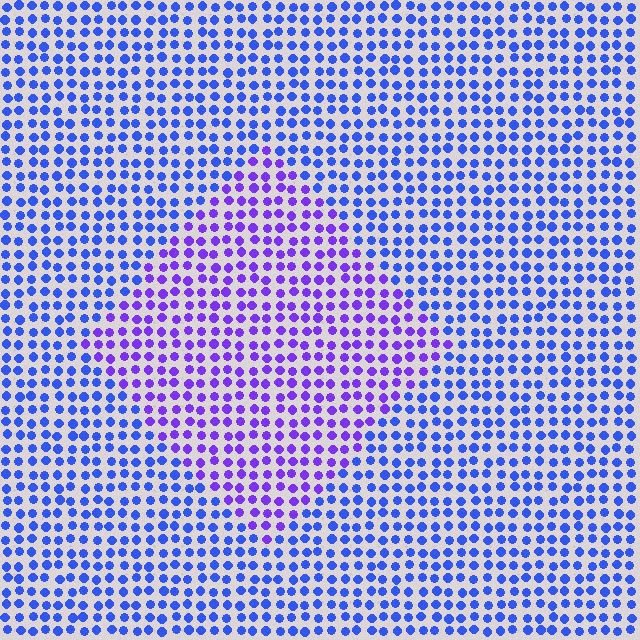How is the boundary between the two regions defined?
The boundary is defined purely by a slight shift in hue (about 36 degrees). Spacing, size, and orientation are identical on both sides.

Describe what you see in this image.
The image is filled with small blue elements in a uniform arrangement. A diamond-shaped region is visible where the elements are tinted to a slightly different hue, forming a subtle color boundary.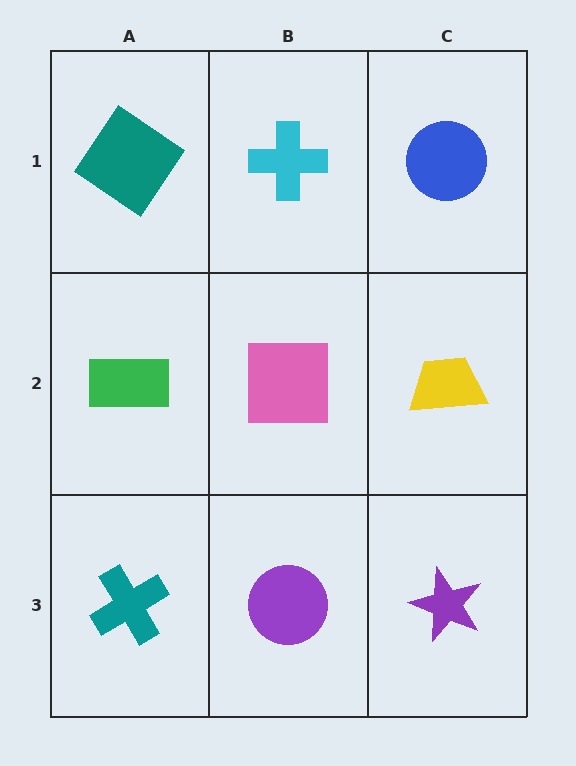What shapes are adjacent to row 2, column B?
A cyan cross (row 1, column B), a purple circle (row 3, column B), a green rectangle (row 2, column A), a yellow trapezoid (row 2, column C).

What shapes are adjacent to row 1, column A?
A green rectangle (row 2, column A), a cyan cross (row 1, column B).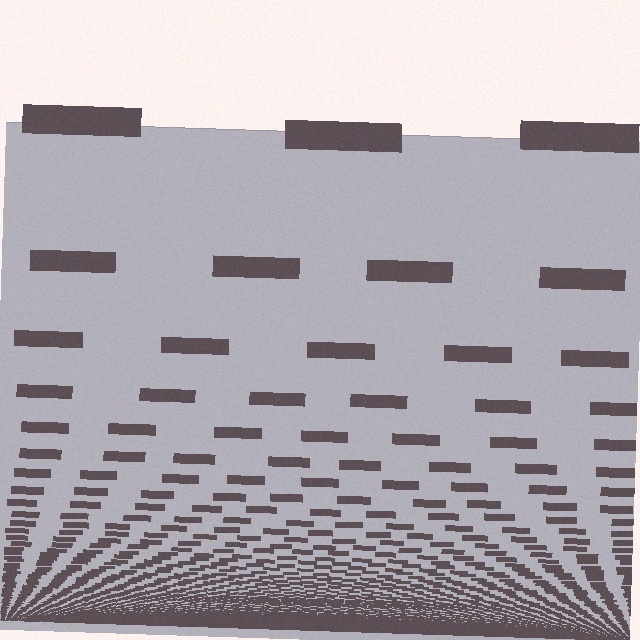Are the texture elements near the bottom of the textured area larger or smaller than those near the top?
Smaller. The gradient is inverted — elements near the bottom are smaller and denser.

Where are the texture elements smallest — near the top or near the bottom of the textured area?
Near the bottom.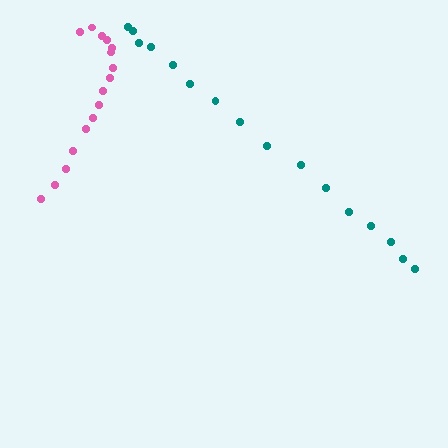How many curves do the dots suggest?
There are 2 distinct paths.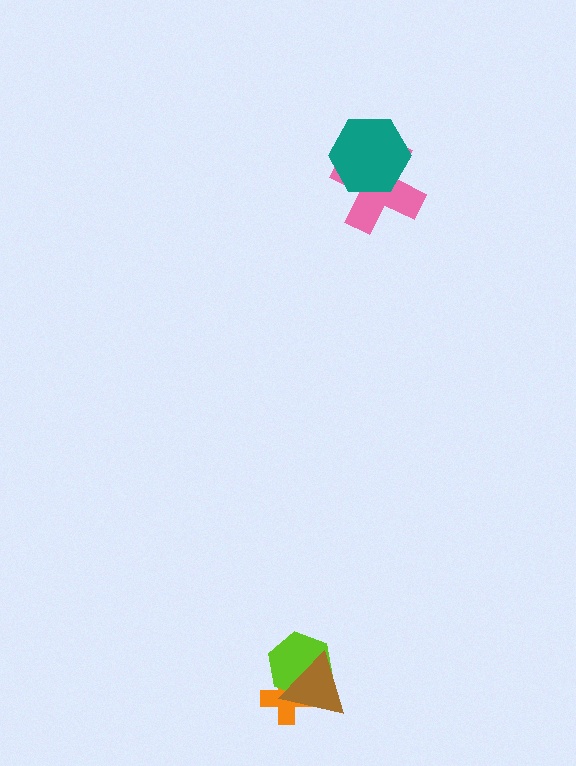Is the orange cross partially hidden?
Yes, it is partially covered by another shape.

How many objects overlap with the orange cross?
2 objects overlap with the orange cross.